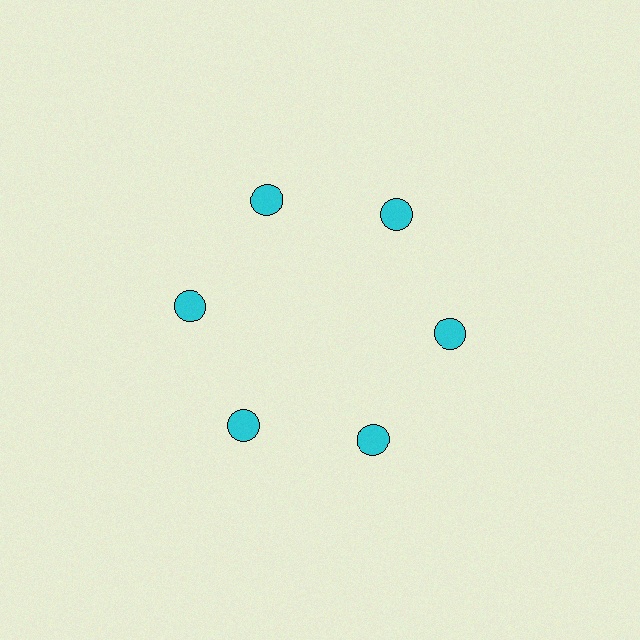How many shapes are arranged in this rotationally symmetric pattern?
There are 6 shapes, arranged in 6 groups of 1.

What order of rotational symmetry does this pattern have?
This pattern has 6-fold rotational symmetry.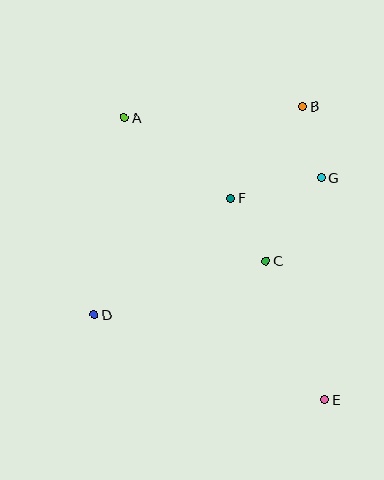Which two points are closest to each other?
Points C and F are closest to each other.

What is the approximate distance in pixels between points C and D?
The distance between C and D is approximately 180 pixels.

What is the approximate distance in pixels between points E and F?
The distance between E and F is approximately 222 pixels.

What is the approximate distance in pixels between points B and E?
The distance between B and E is approximately 294 pixels.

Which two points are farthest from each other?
Points A and E are farthest from each other.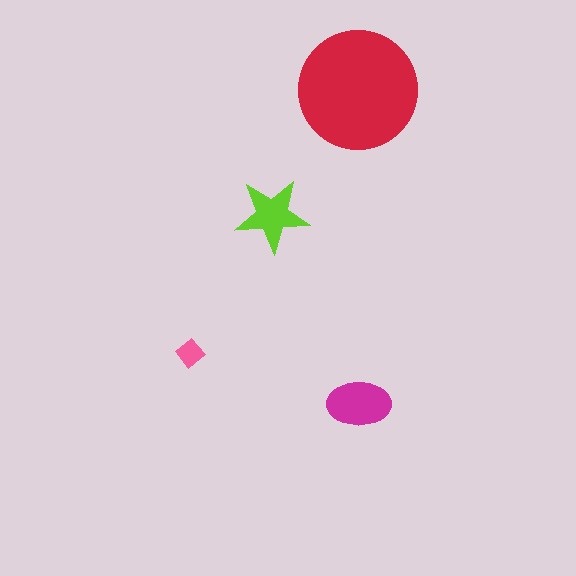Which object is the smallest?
The pink diamond.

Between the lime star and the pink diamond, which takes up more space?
The lime star.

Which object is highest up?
The red circle is topmost.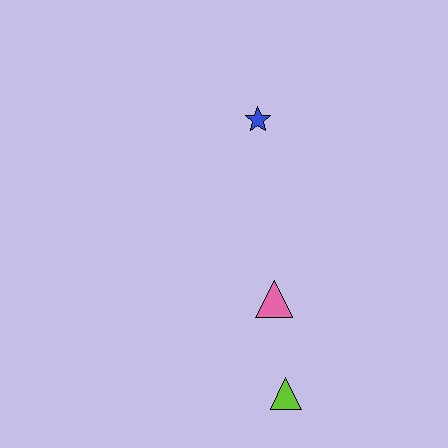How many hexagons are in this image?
There are no hexagons.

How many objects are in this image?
There are 3 objects.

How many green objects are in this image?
There are no green objects.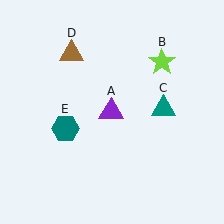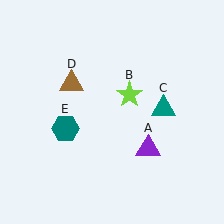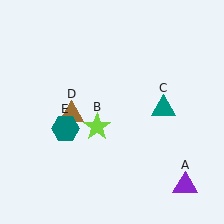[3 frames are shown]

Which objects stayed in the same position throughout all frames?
Teal triangle (object C) and teal hexagon (object E) remained stationary.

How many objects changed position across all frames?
3 objects changed position: purple triangle (object A), lime star (object B), brown triangle (object D).